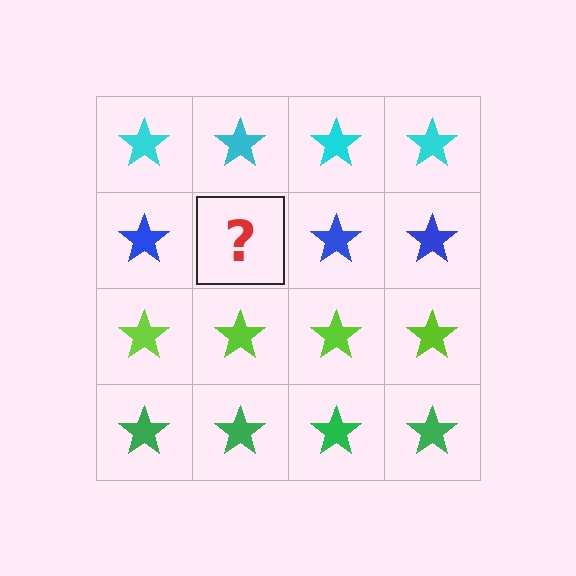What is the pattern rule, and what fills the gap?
The rule is that each row has a consistent color. The gap should be filled with a blue star.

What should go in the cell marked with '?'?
The missing cell should contain a blue star.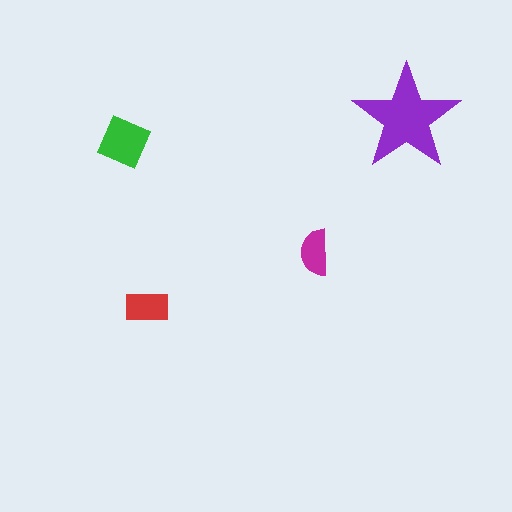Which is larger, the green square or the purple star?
The purple star.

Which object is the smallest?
The magenta semicircle.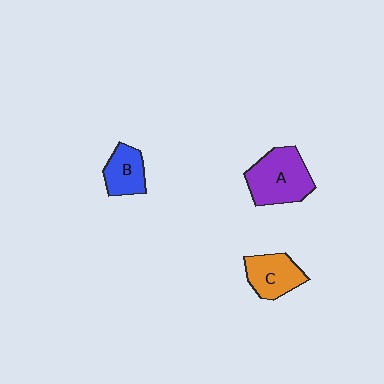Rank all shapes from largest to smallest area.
From largest to smallest: A (purple), C (orange), B (blue).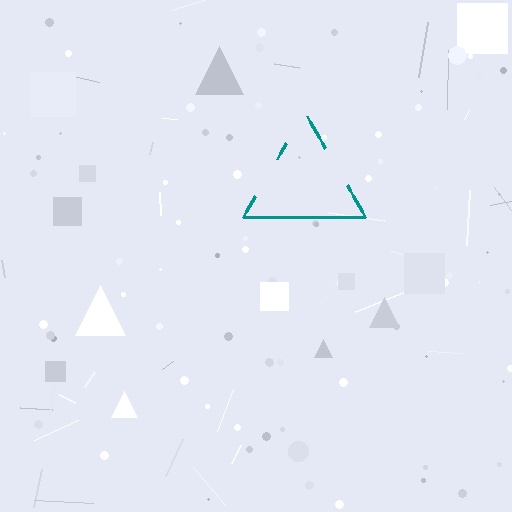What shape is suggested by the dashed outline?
The dashed outline suggests a triangle.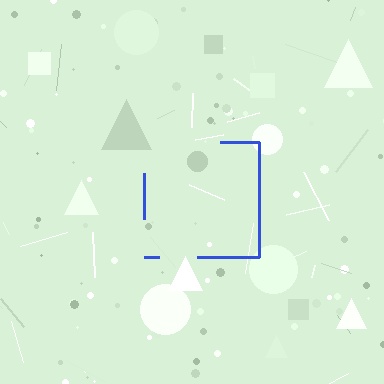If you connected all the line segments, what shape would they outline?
They would outline a square.